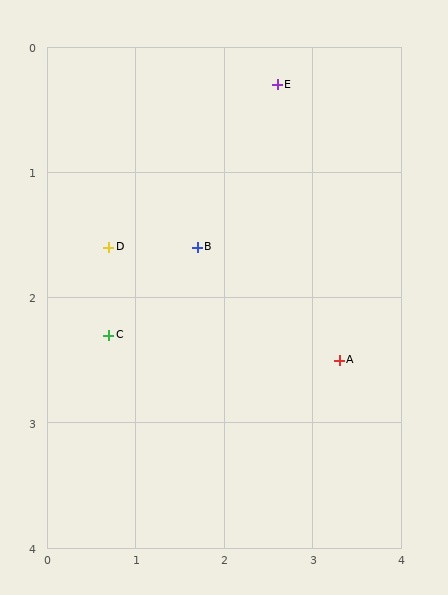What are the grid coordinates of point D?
Point D is at approximately (0.7, 1.6).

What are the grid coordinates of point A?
Point A is at approximately (3.3, 2.5).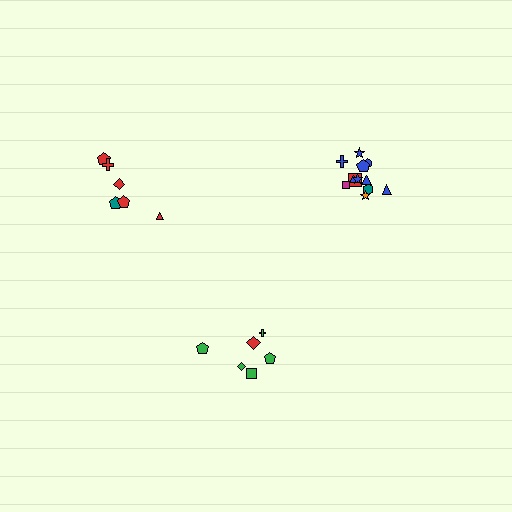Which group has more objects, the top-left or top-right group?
The top-right group.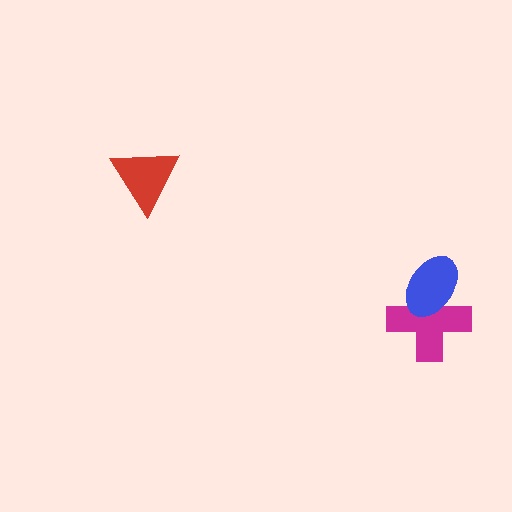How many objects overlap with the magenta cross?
1 object overlaps with the magenta cross.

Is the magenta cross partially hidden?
Yes, it is partially covered by another shape.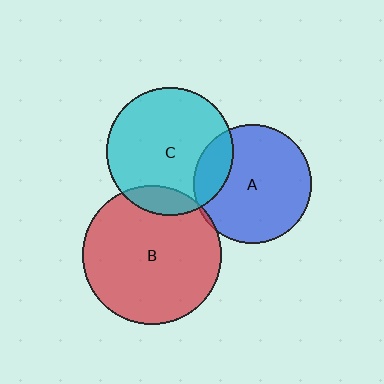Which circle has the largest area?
Circle B (red).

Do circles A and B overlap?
Yes.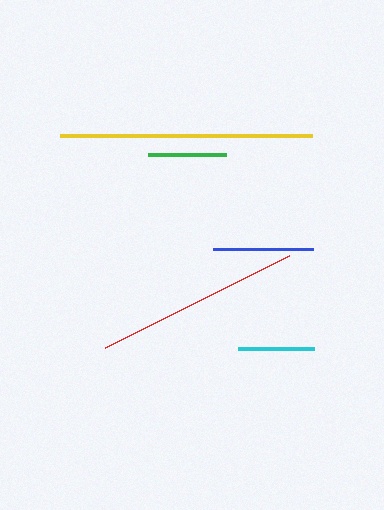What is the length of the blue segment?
The blue segment is approximately 99 pixels long.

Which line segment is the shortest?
The cyan line is the shortest at approximately 76 pixels.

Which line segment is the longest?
The yellow line is the longest at approximately 253 pixels.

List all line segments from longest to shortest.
From longest to shortest: yellow, red, blue, green, cyan.